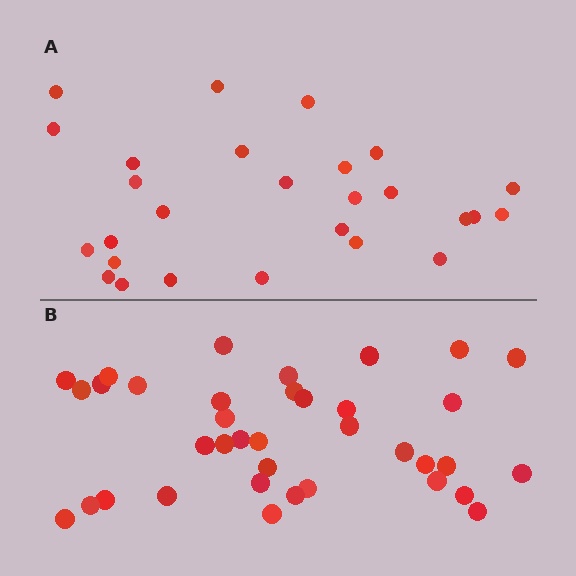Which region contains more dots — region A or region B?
Region B (the bottom region) has more dots.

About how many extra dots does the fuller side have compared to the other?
Region B has roughly 10 or so more dots than region A.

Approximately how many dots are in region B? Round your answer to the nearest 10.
About 40 dots. (The exact count is 37, which rounds to 40.)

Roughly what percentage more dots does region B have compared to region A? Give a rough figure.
About 35% more.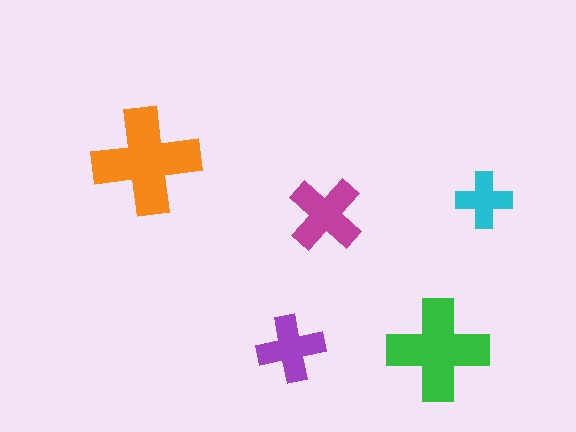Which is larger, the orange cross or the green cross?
The orange one.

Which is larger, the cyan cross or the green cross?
The green one.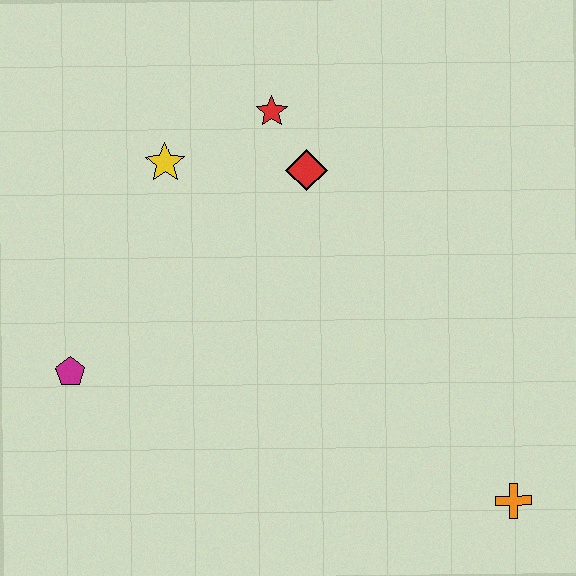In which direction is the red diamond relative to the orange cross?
The red diamond is above the orange cross.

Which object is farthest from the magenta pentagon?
The orange cross is farthest from the magenta pentagon.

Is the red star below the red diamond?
No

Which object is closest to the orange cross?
The red diamond is closest to the orange cross.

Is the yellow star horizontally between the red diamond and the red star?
No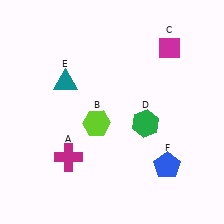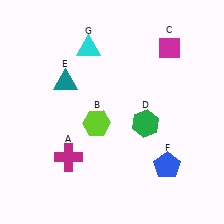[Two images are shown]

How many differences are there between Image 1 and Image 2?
There is 1 difference between the two images.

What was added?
A cyan triangle (G) was added in Image 2.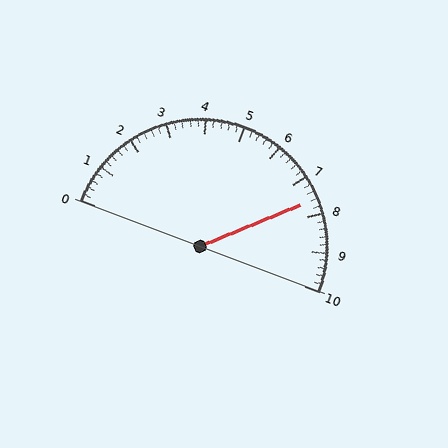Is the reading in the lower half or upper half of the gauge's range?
The reading is in the upper half of the range (0 to 10).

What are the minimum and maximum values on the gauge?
The gauge ranges from 0 to 10.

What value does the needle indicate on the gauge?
The needle indicates approximately 7.6.